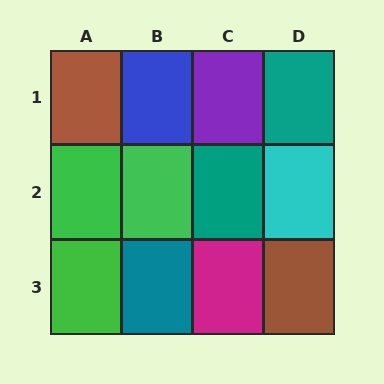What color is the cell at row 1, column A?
Brown.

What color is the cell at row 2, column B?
Green.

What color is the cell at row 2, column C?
Teal.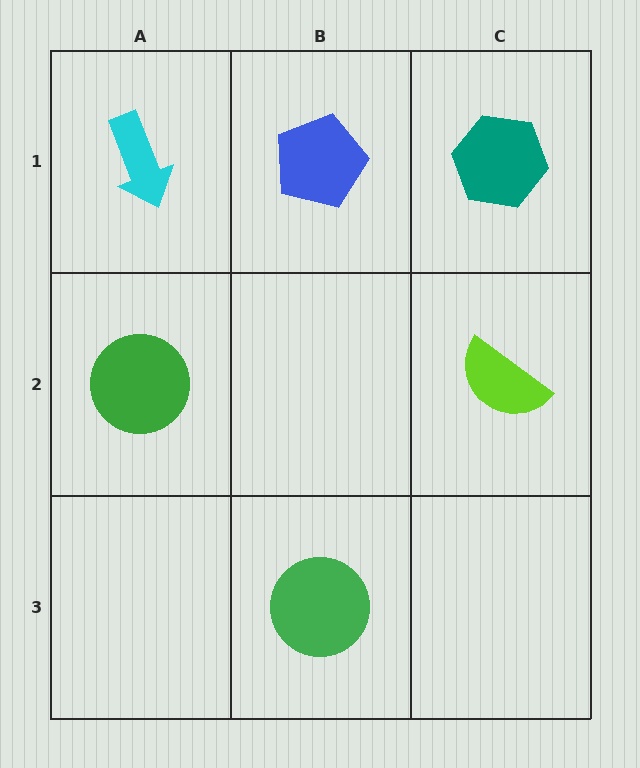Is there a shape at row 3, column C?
No, that cell is empty.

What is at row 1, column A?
A cyan arrow.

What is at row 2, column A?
A green circle.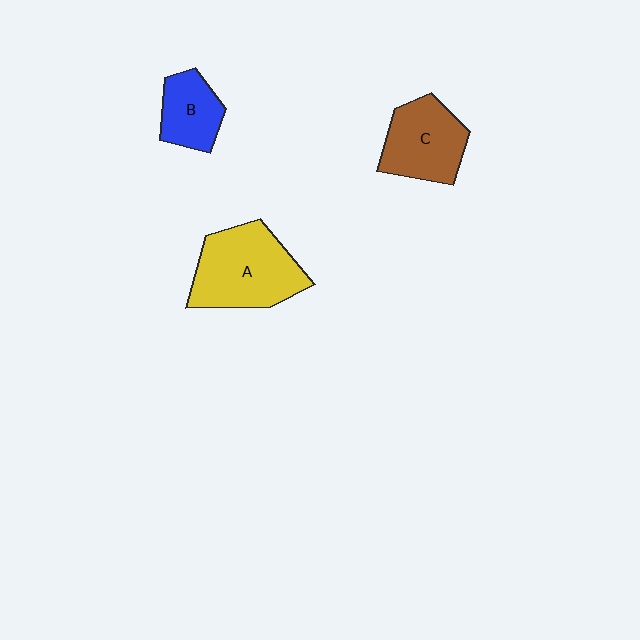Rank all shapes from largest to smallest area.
From largest to smallest: A (yellow), C (brown), B (blue).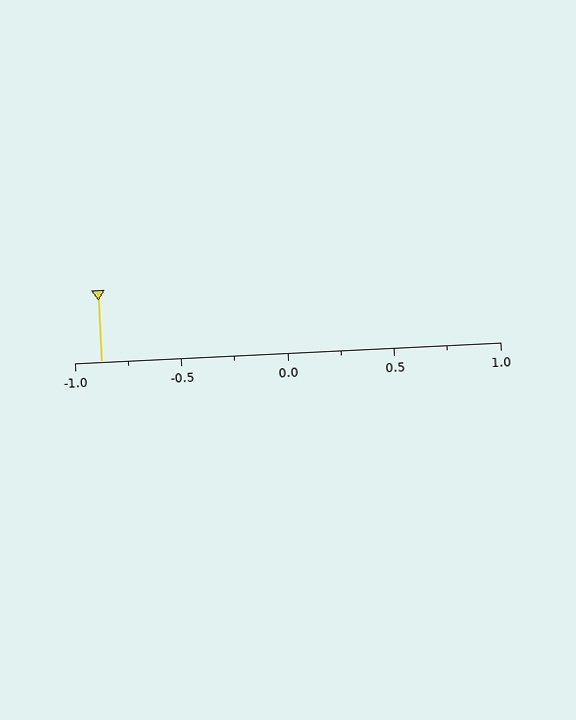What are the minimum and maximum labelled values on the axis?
The axis runs from -1.0 to 1.0.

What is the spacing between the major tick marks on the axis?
The major ticks are spaced 0.5 apart.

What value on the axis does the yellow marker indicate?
The marker indicates approximately -0.88.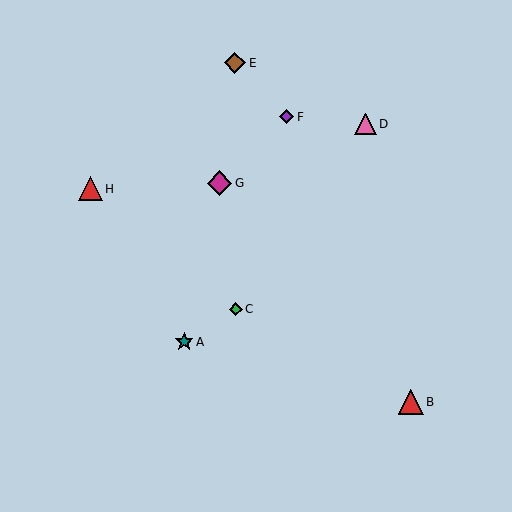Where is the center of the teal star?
The center of the teal star is at (184, 342).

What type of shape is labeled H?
Shape H is a red triangle.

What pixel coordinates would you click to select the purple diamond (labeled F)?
Click at (286, 117) to select the purple diamond F.